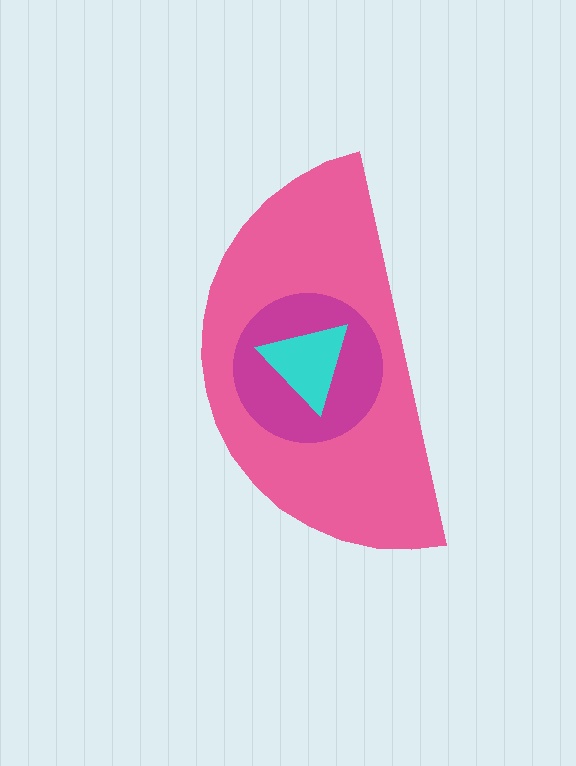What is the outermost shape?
The pink semicircle.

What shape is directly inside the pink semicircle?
The magenta circle.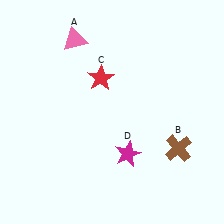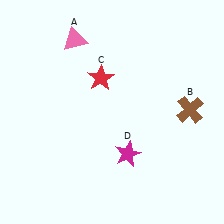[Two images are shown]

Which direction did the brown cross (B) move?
The brown cross (B) moved up.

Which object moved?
The brown cross (B) moved up.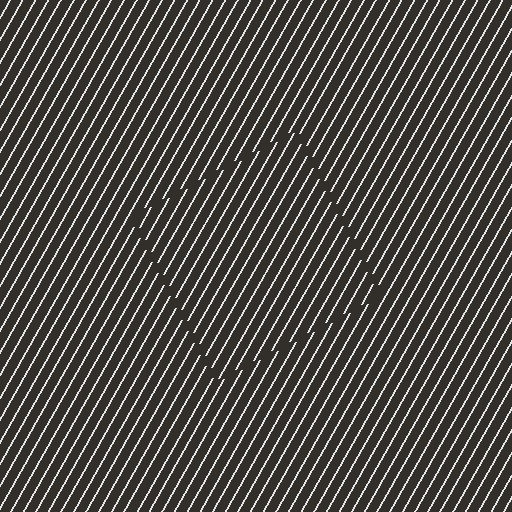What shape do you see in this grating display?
An illusory square. The interior of the shape contains the same grating, shifted by half a period — the contour is defined by the phase discontinuity where line-ends from the inner and outer gratings abut.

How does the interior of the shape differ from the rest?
The interior of the shape contains the same grating, shifted by half a period — the contour is defined by the phase discontinuity where line-ends from the inner and outer gratings abut.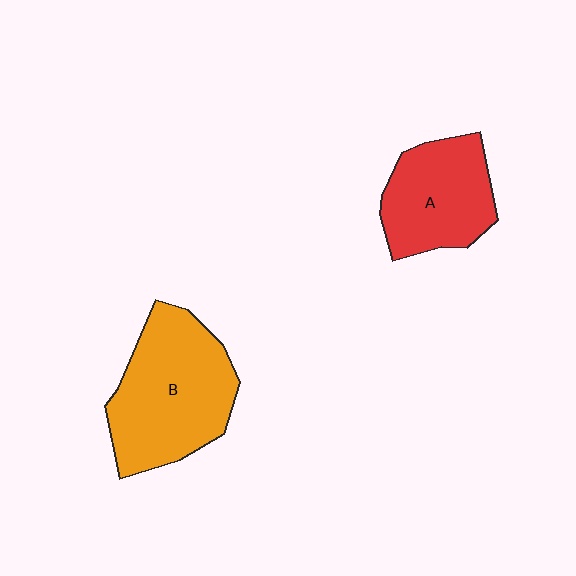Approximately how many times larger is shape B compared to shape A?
Approximately 1.4 times.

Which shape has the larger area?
Shape B (orange).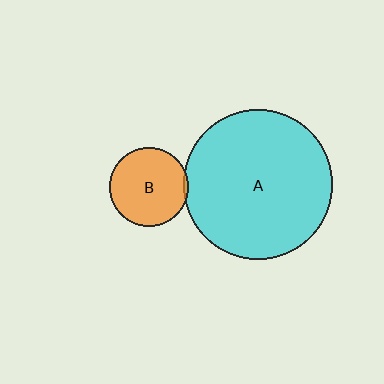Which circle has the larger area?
Circle A (cyan).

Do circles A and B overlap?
Yes.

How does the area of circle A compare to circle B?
Approximately 3.6 times.